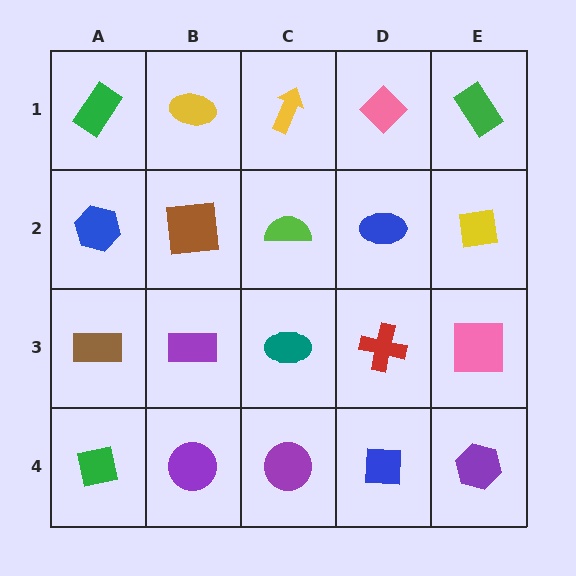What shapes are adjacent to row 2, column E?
A green rectangle (row 1, column E), a pink square (row 3, column E), a blue ellipse (row 2, column D).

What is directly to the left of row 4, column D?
A purple circle.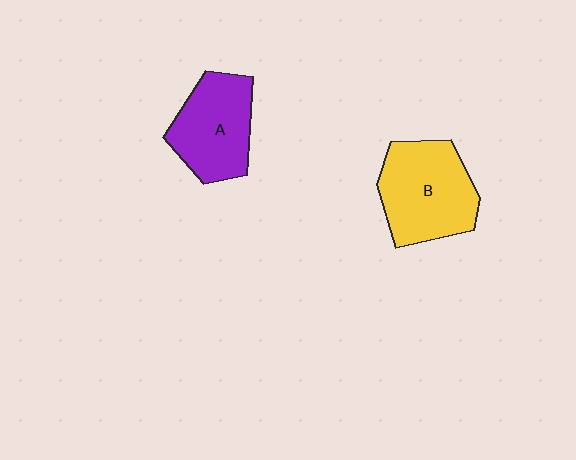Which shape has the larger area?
Shape B (yellow).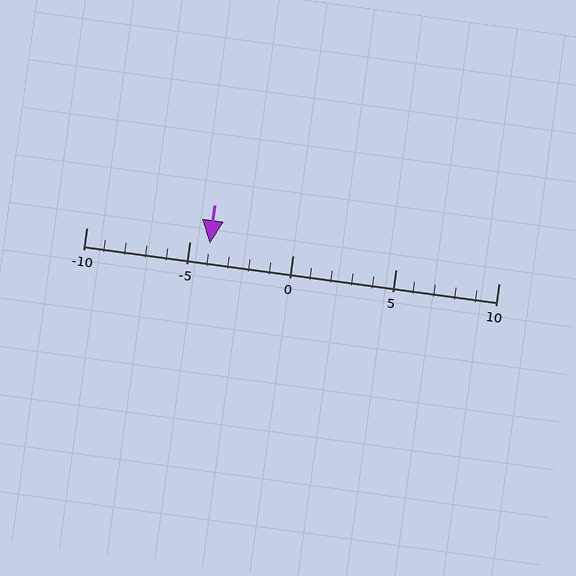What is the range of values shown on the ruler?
The ruler shows values from -10 to 10.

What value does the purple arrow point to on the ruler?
The purple arrow points to approximately -4.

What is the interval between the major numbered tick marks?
The major tick marks are spaced 5 units apart.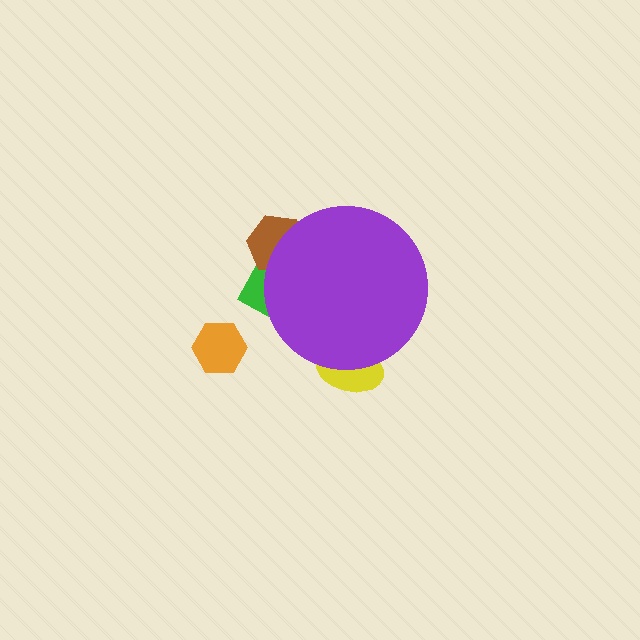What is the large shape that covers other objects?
A purple circle.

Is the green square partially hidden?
Yes, the green square is partially hidden behind the purple circle.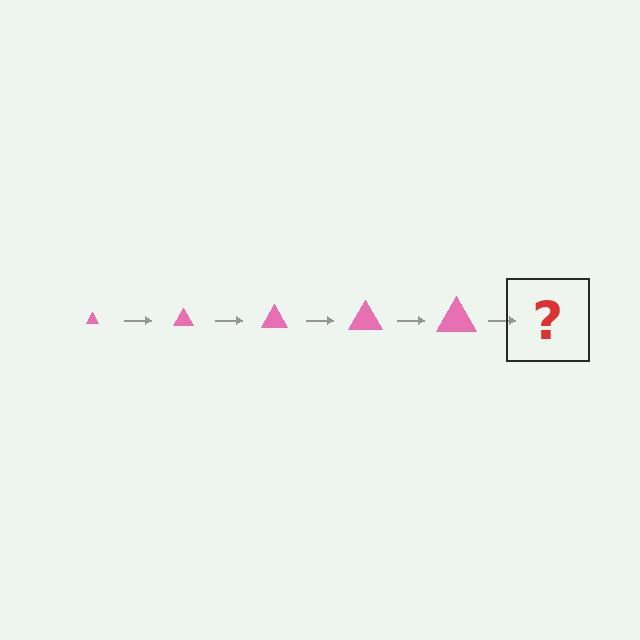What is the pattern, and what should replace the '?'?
The pattern is that the triangle gets progressively larger each step. The '?' should be a pink triangle, larger than the previous one.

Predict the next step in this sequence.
The next step is a pink triangle, larger than the previous one.